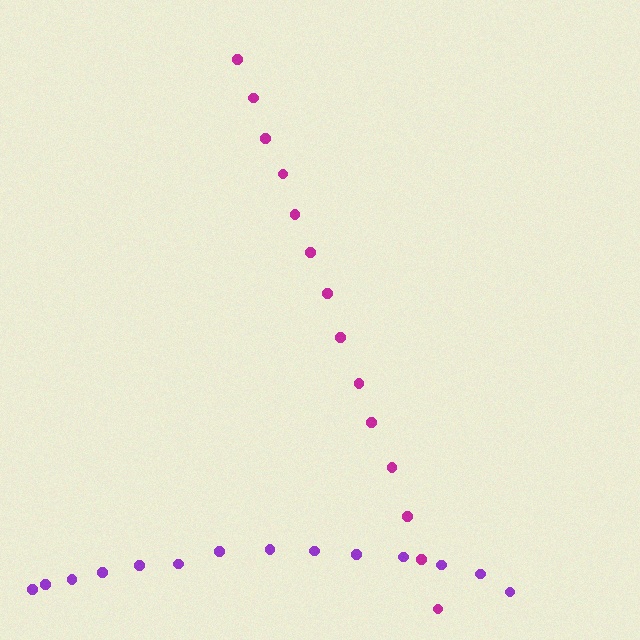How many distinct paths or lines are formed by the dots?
There are 2 distinct paths.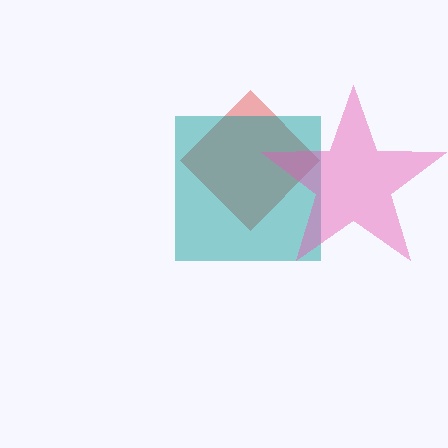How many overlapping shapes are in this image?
There are 3 overlapping shapes in the image.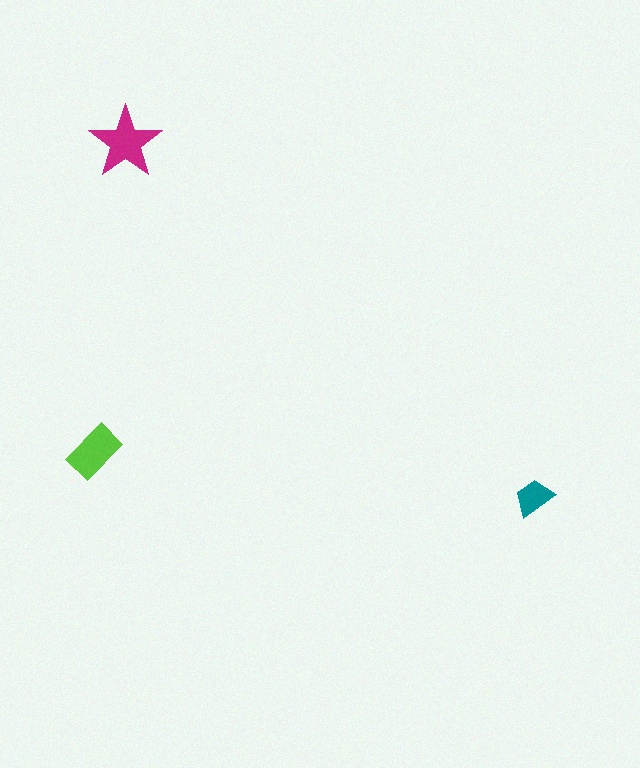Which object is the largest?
The magenta star.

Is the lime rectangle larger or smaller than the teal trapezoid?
Larger.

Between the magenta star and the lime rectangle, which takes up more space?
The magenta star.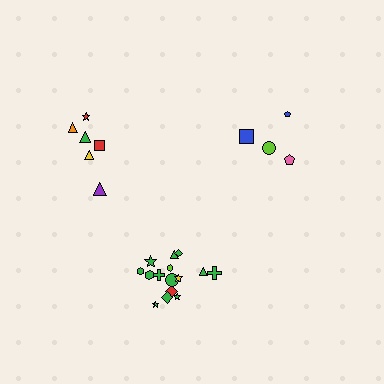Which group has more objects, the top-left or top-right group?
The top-left group.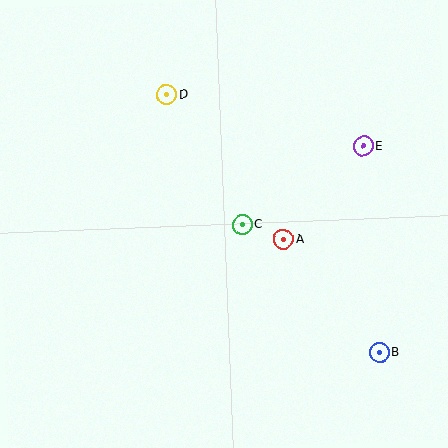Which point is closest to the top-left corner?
Point D is closest to the top-left corner.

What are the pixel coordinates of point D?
Point D is at (167, 95).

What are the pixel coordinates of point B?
Point B is at (380, 353).